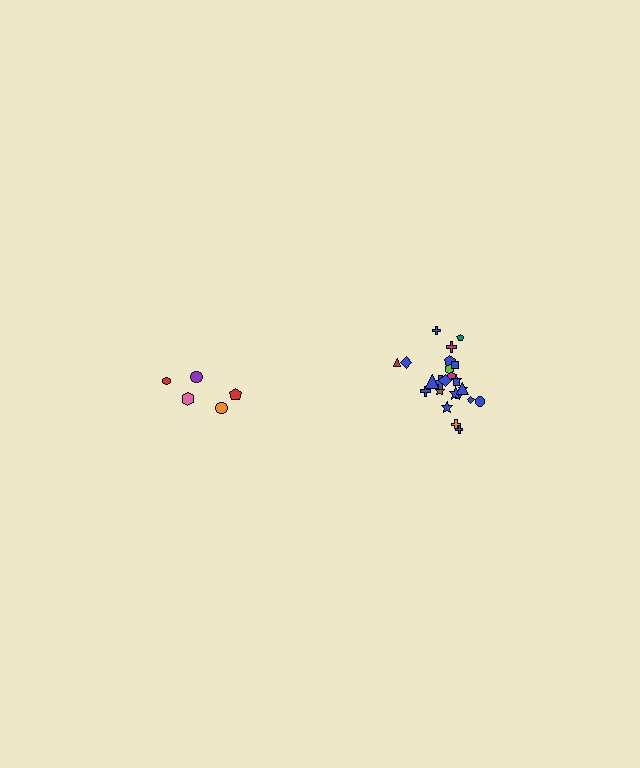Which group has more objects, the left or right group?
The right group.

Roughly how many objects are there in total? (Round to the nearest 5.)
Roughly 30 objects in total.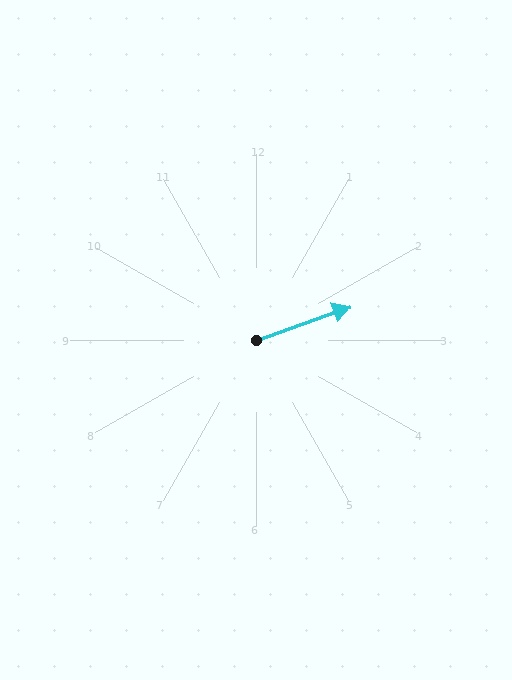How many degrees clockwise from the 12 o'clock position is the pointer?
Approximately 71 degrees.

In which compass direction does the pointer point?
East.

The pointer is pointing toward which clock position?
Roughly 2 o'clock.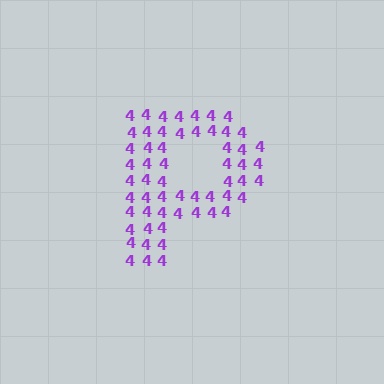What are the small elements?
The small elements are digit 4's.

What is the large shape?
The large shape is the letter P.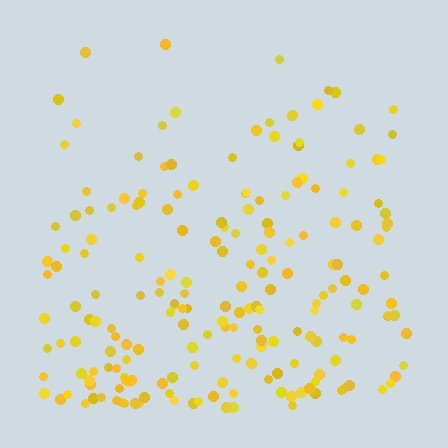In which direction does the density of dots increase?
From top to bottom, with the bottom side densest.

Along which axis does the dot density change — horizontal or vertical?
Vertical.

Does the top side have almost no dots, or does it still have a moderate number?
Still a moderate number, just noticeably fewer than the bottom.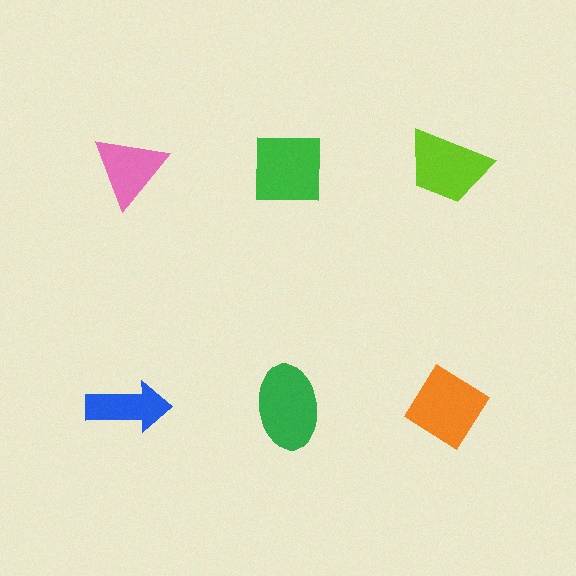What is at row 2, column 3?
An orange diamond.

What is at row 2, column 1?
A blue arrow.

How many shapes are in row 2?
3 shapes.